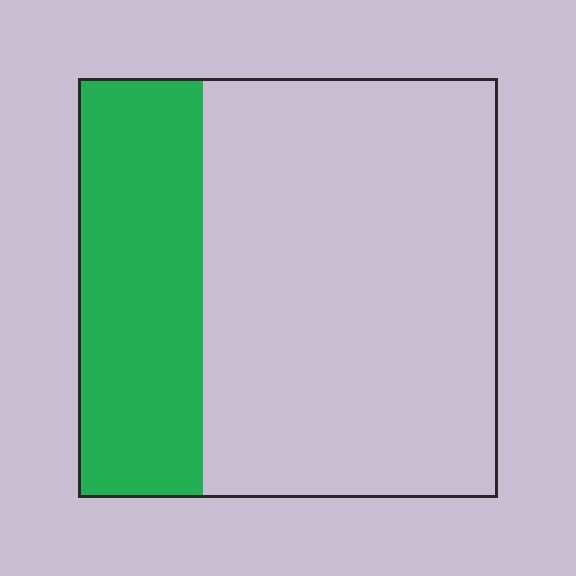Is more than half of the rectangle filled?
No.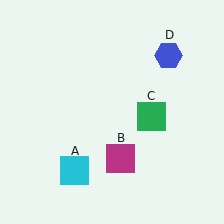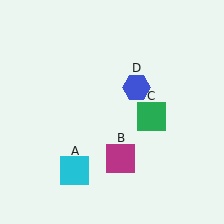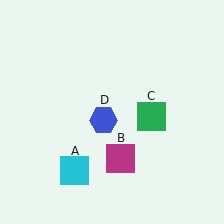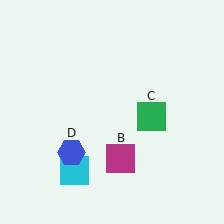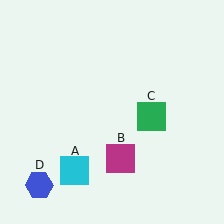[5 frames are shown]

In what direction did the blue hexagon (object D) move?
The blue hexagon (object D) moved down and to the left.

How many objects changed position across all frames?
1 object changed position: blue hexagon (object D).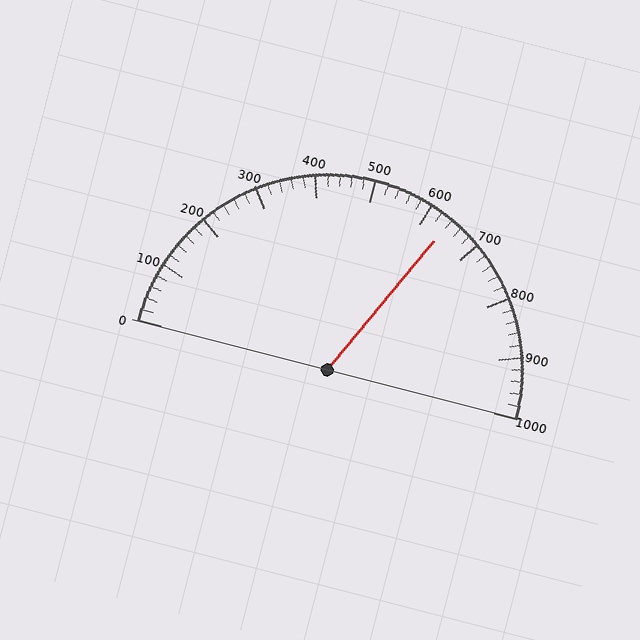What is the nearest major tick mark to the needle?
The nearest major tick mark is 600.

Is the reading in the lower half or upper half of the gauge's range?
The reading is in the upper half of the range (0 to 1000).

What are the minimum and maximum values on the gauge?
The gauge ranges from 0 to 1000.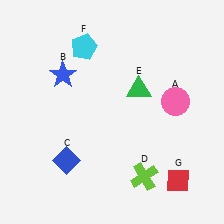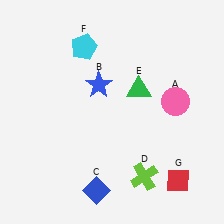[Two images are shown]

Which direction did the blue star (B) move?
The blue star (B) moved right.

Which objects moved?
The objects that moved are: the blue star (B), the blue diamond (C).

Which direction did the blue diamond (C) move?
The blue diamond (C) moved right.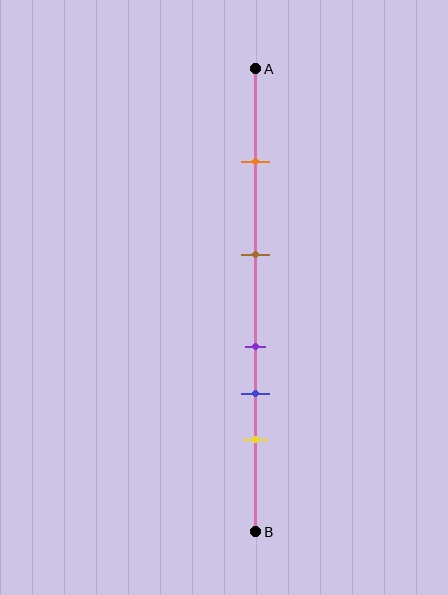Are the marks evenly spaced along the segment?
No, the marks are not evenly spaced.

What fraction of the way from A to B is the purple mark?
The purple mark is approximately 60% (0.6) of the way from A to B.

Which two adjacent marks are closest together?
The purple and blue marks are the closest adjacent pair.